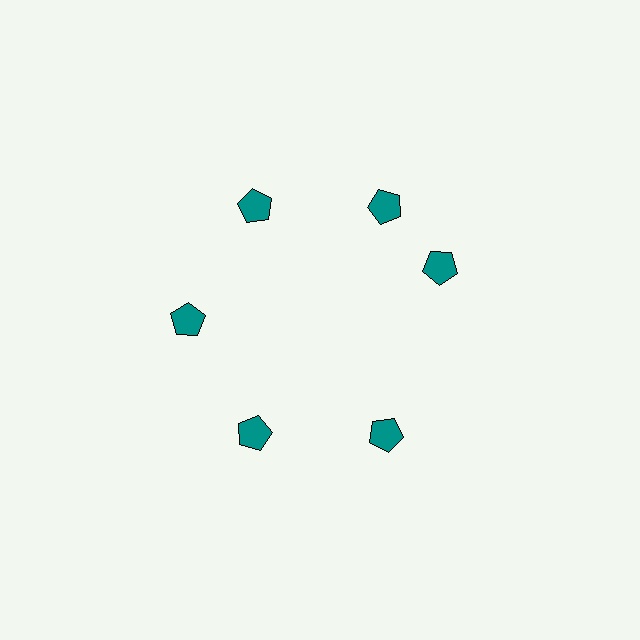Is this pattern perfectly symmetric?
No. The 6 teal pentagons are arranged in a ring, but one element near the 3 o'clock position is rotated out of alignment along the ring, breaking the 6-fold rotational symmetry.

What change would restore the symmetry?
The symmetry would be restored by rotating it back into even spacing with its neighbors so that all 6 pentagons sit at equal angles and equal distance from the center.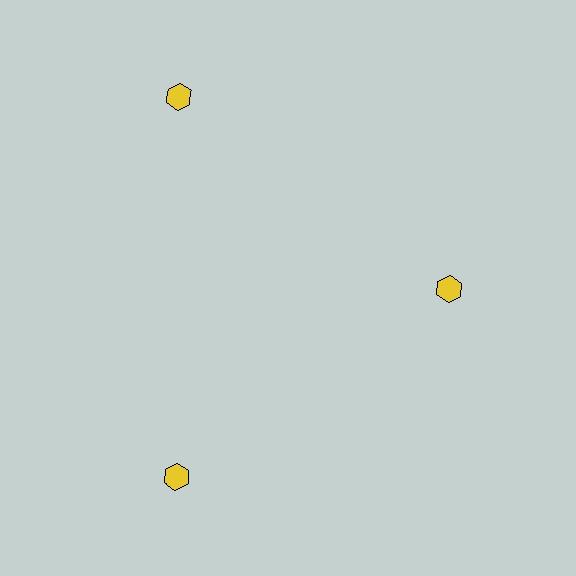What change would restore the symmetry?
The symmetry would be restored by moving it outward, back onto the ring so that all 3 hexagons sit at equal angles and equal distance from the center.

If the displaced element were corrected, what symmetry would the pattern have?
It would have 3-fold rotational symmetry — the pattern would map onto itself every 120 degrees.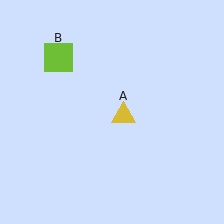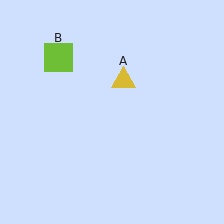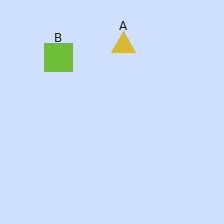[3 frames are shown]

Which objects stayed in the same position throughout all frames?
Lime square (object B) remained stationary.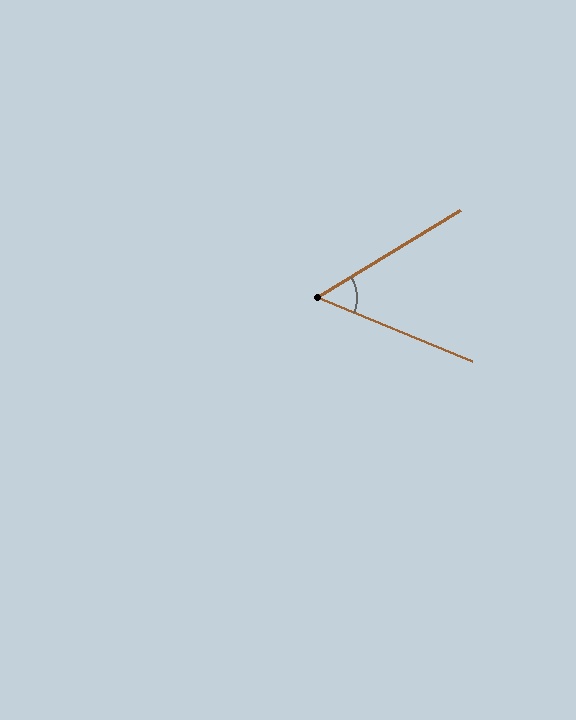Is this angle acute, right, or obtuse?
It is acute.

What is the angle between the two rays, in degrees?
Approximately 54 degrees.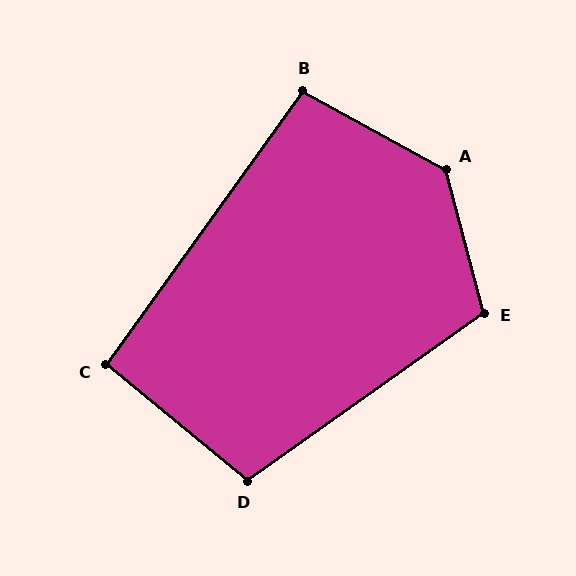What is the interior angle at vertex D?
Approximately 105 degrees (obtuse).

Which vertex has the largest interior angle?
A, at approximately 133 degrees.